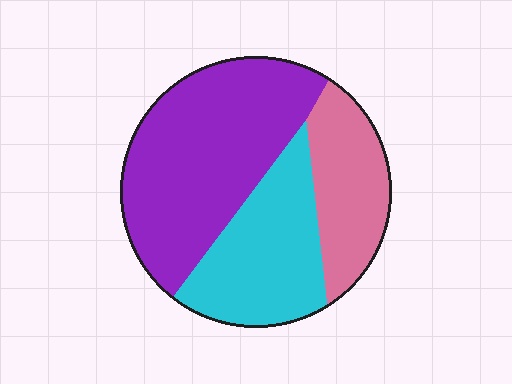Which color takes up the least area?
Pink, at roughly 20%.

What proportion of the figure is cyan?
Cyan covers around 30% of the figure.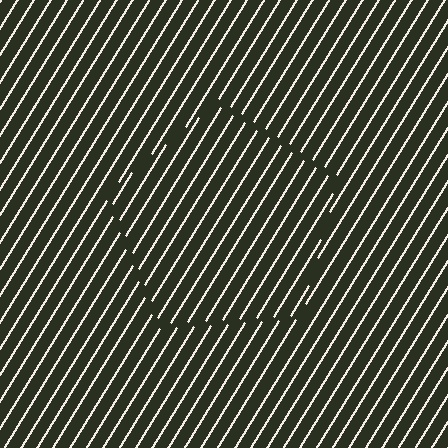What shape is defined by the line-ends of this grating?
An illusory pentagon. The interior of the shape contains the same grating, shifted by half a period — the contour is defined by the phase discontinuity where line-ends from the inner and outer gratings abut.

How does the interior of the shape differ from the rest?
The interior of the shape contains the same grating, shifted by half a period — the contour is defined by the phase discontinuity where line-ends from the inner and outer gratings abut.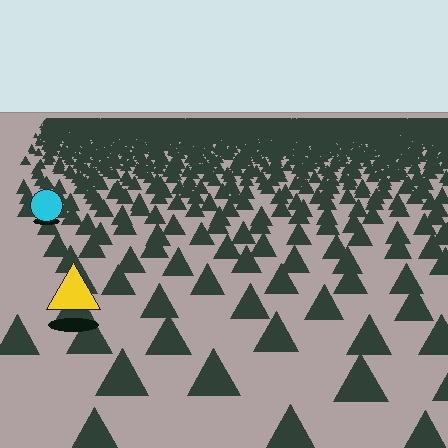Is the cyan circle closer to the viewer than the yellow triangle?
No. The yellow triangle is closer — you can tell from the texture gradient: the ground texture is coarser near it.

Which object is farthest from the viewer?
The cyan circle is farthest from the viewer. It appears smaller and the ground texture around it is denser.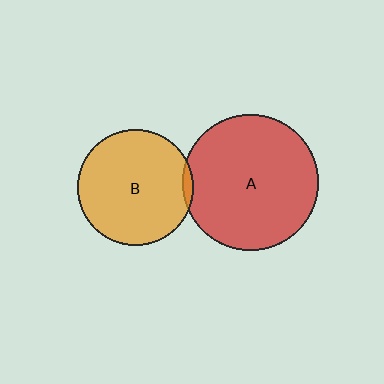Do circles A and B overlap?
Yes.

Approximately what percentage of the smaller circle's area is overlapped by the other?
Approximately 5%.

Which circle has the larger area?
Circle A (red).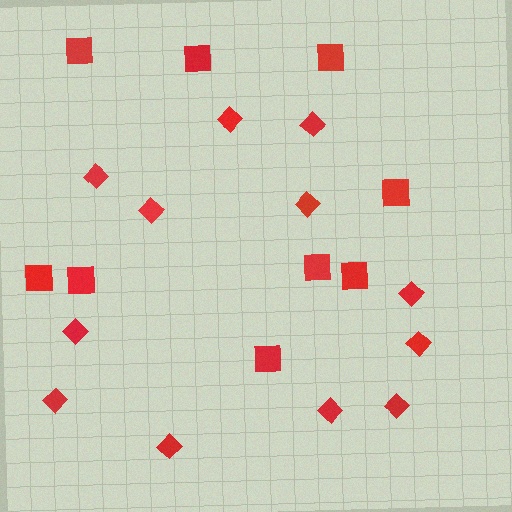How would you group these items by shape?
There are 2 groups: one group of squares (9) and one group of diamonds (12).